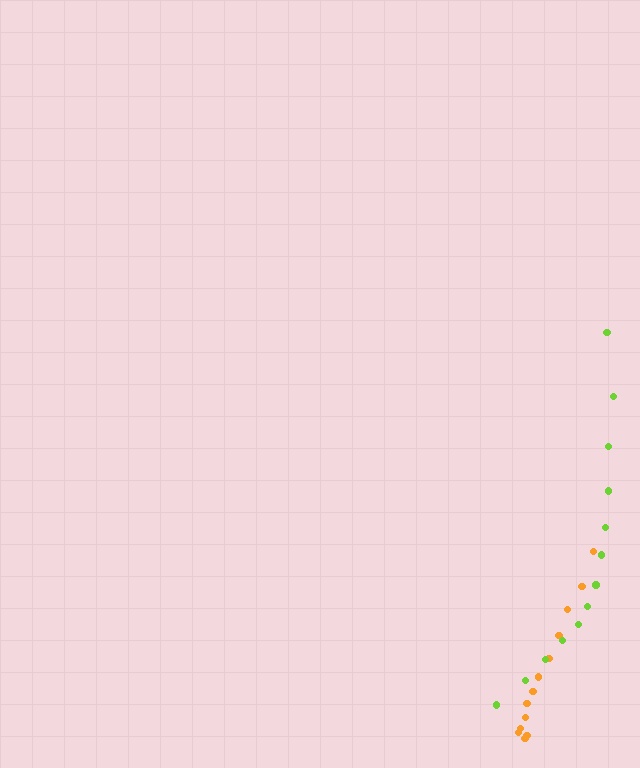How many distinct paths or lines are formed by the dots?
There are 2 distinct paths.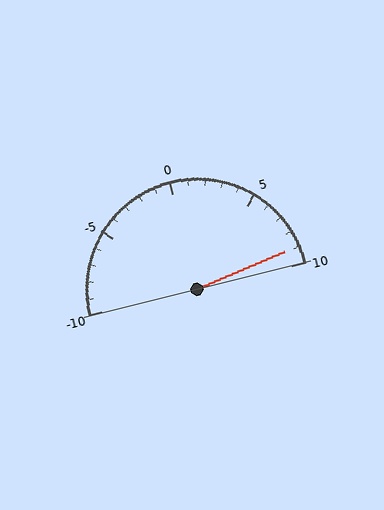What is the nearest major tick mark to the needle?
The nearest major tick mark is 10.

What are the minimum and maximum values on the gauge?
The gauge ranges from -10 to 10.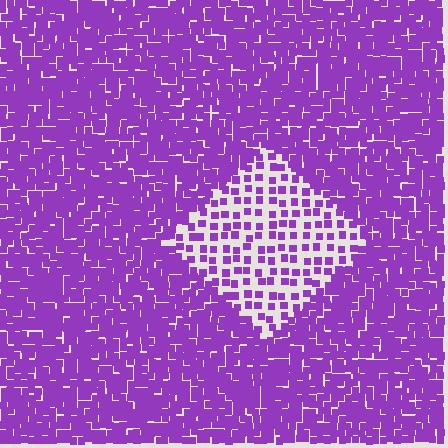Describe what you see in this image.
The image contains small purple elements arranged at two different densities. A diamond-shaped region is visible where the elements are less densely packed than the surrounding area.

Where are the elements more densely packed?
The elements are more densely packed outside the diamond boundary.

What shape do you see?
I see a diamond.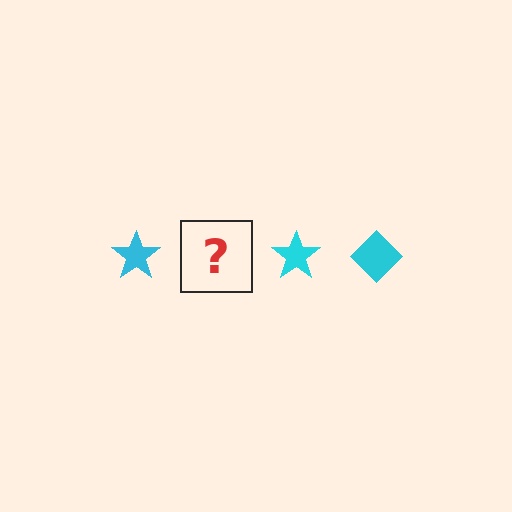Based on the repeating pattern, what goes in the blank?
The blank should be a cyan diamond.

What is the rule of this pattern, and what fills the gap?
The rule is that the pattern cycles through star, diamond shapes in cyan. The gap should be filled with a cyan diamond.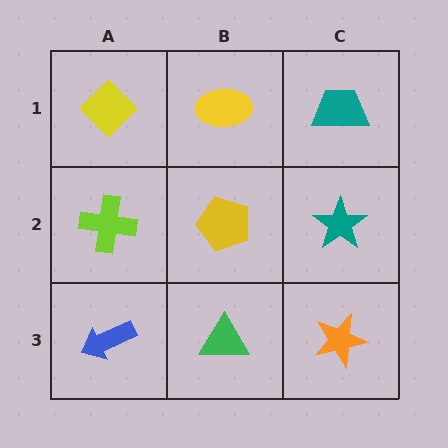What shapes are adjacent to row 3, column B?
A yellow pentagon (row 2, column B), a blue arrow (row 3, column A), an orange star (row 3, column C).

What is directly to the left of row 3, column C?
A green triangle.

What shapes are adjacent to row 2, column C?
A teal trapezoid (row 1, column C), an orange star (row 3, column C), a yellow pentagon (row 2, column B).